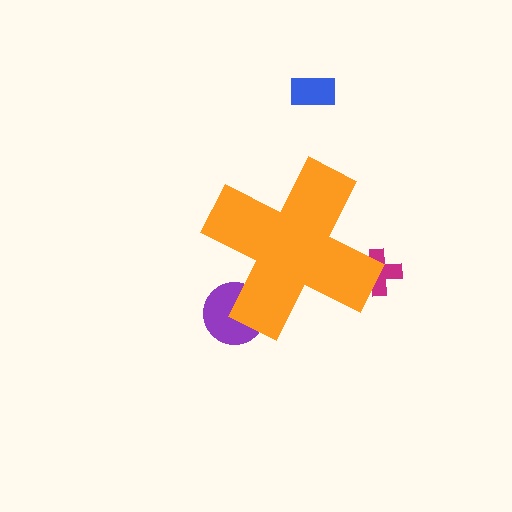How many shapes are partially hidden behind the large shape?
2 shapes are partially hidden.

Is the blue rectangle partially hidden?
No, the blue rectangle is fully visible.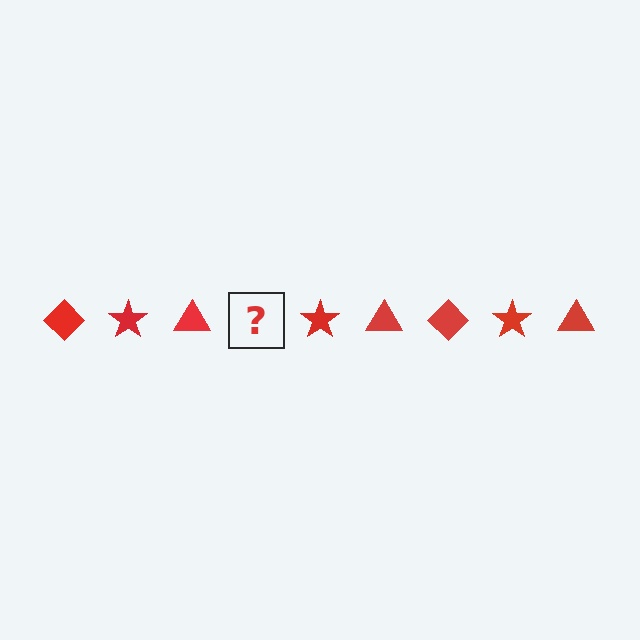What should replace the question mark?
The question mark should be replaced with a red diamond.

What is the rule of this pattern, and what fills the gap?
The rule is that the pattern cycles through diamond, star, triangle shapes in red. The gap should be filled with a red diamond.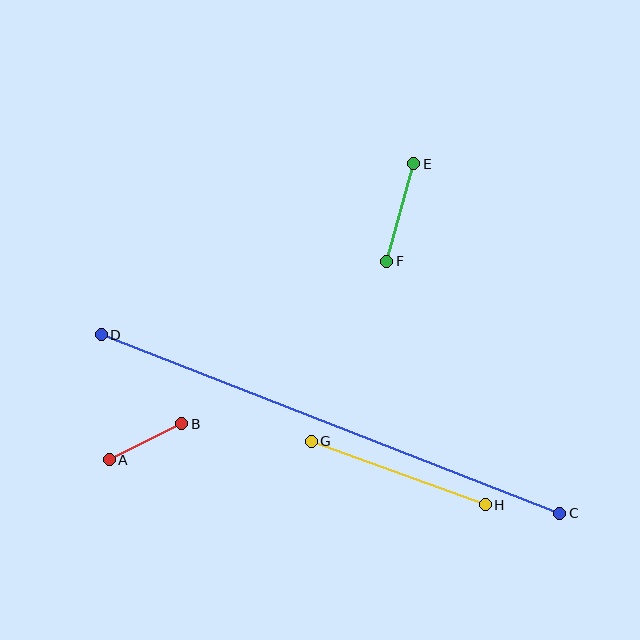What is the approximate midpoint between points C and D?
The midpoint is at approximately (331, 424) pixels.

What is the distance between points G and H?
The distance is approximately 185 pixels.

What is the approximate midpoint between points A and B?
The midpoint is at approximately (146, 442) pixels.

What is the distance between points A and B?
The distance is approximately 81 pixels.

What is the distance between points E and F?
The distance is approximately 101 pixels.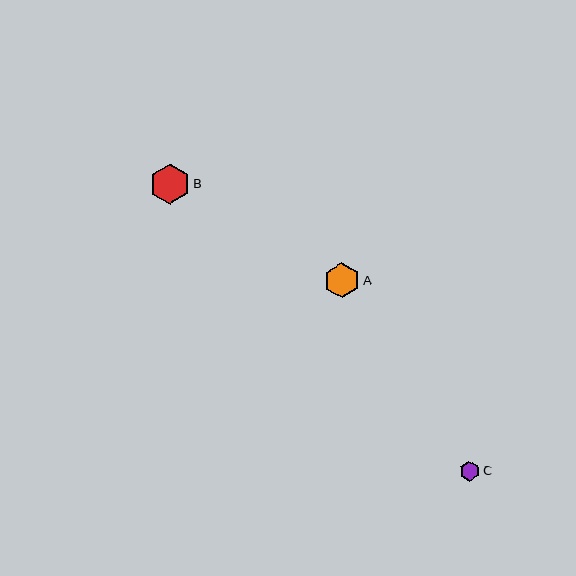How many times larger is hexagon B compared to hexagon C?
Hexagon B is approximately 2.0 times the size of hexagon C.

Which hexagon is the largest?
Hexagon B is the largest with a size of approximately 40 pixels.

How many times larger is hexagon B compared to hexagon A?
Hexagon B is approximately 1.1 times the size of hexagon A.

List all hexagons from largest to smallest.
From largest to smallest: B, A, C.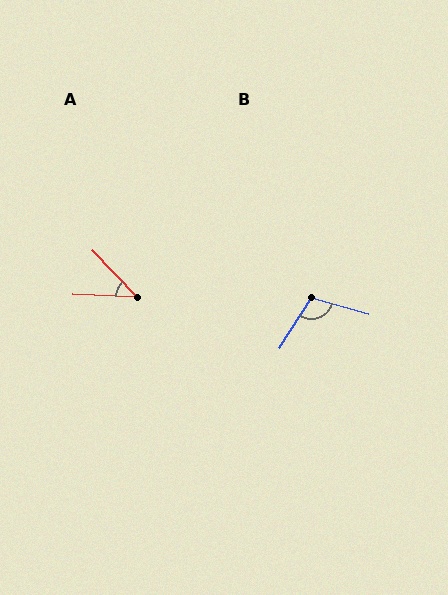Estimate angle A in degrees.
Approximately 44 degrees.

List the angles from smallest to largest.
A (44°), B (107°).